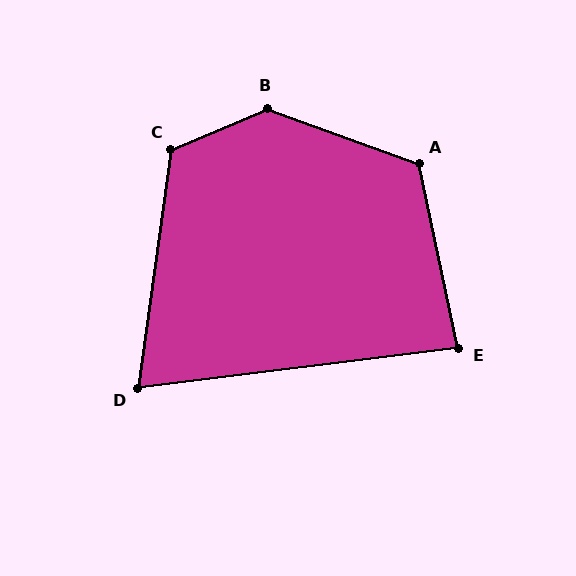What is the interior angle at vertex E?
Approximately 85 degrees (approximately right).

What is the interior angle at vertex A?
Approximately 122 degrees (obtuse).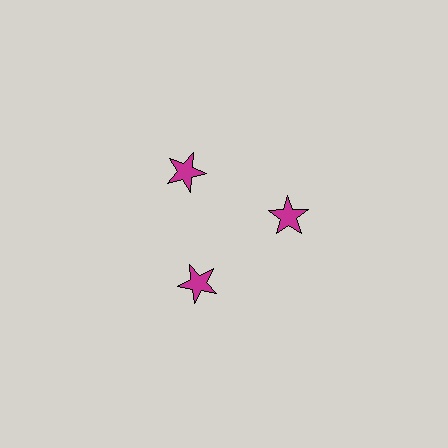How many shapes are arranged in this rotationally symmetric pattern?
There are 3 shapes, arranged in 3 groups of 1.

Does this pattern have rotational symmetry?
Yes, this pattern has 3-fold rotational symmetry. It looks the same after rotating 120 degrees around the center.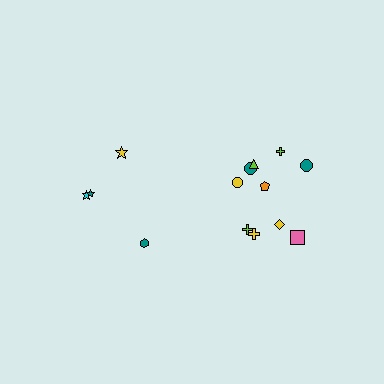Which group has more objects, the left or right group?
The right group.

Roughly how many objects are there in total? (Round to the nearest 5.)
Roughly 15 objects in total.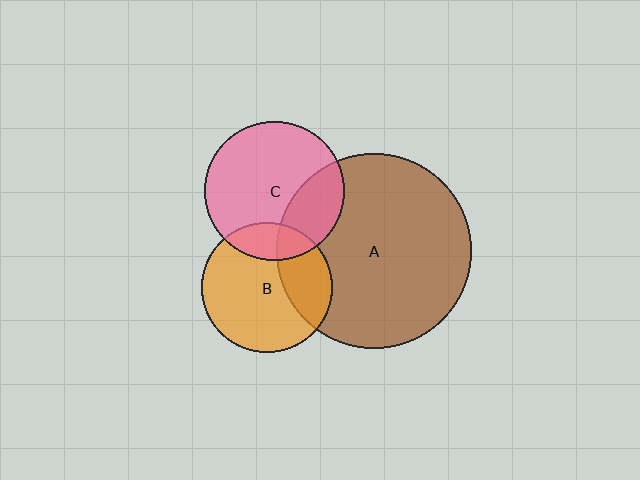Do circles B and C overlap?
Yes.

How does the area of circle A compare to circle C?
Approximately 2.0 times.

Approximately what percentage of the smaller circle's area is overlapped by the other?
Approximately 20%.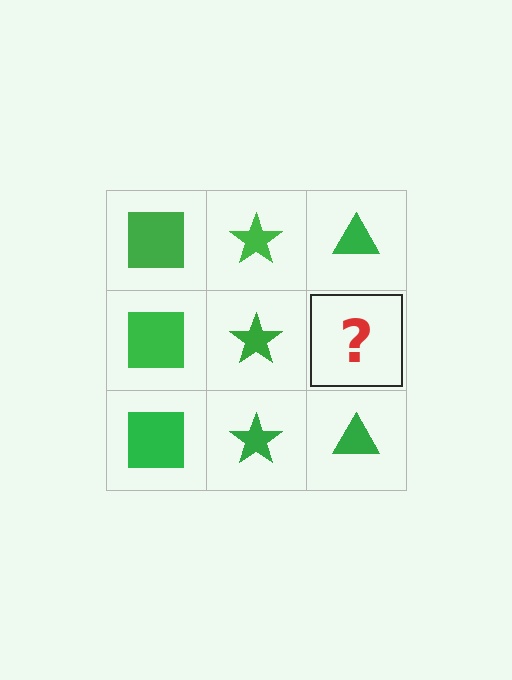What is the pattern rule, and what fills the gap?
The rule is that each column has a consistent shape. The gap should be filled with a green triangle.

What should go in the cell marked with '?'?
The missing cell should contain a green triangle.